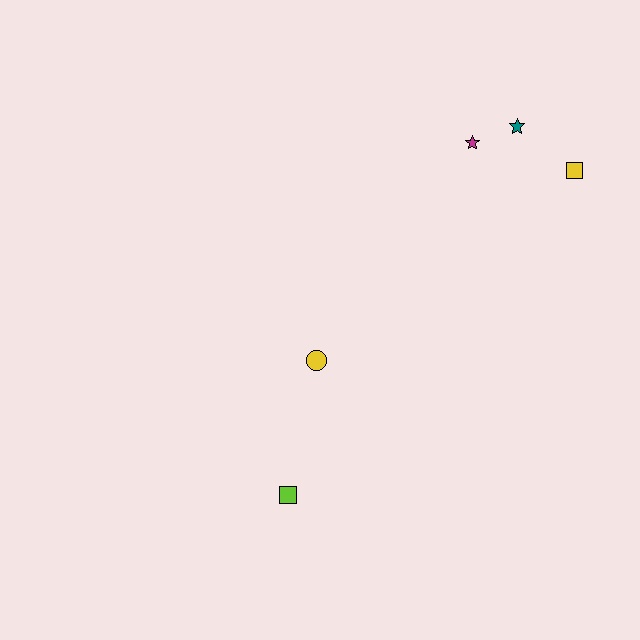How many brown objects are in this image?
There are no brown objects.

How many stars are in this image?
There are 2 stars.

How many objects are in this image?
There are 5 objects.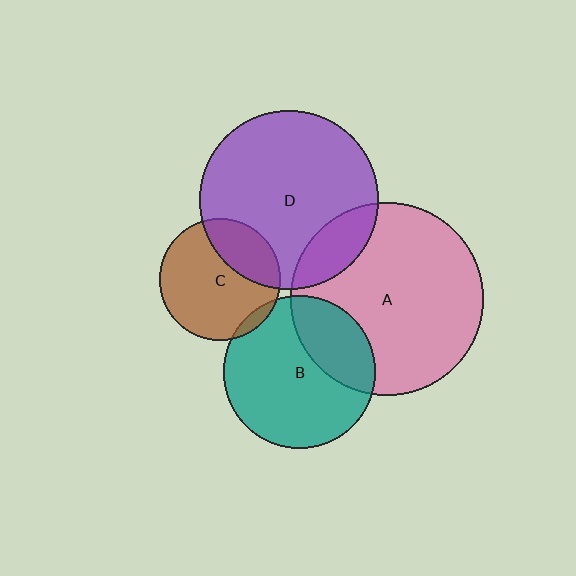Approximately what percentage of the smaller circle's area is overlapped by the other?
Approximately 5%.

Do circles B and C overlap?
Yes.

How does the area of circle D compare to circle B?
Approximately 1.4 times.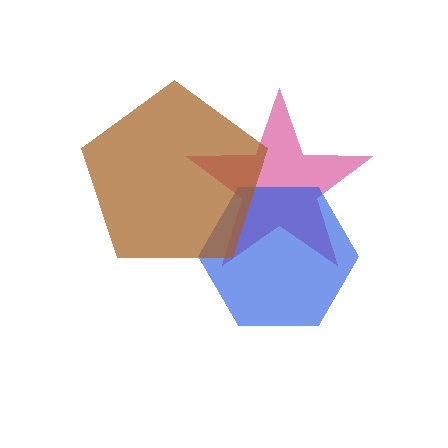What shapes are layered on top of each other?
The layered shapes are: a pink star, a blue hexagon, a brown pentagon.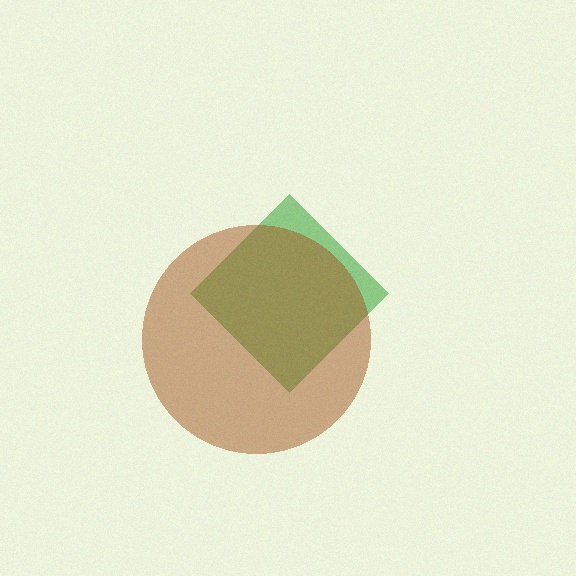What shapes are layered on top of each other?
The layered shapes are: a green diamond, a brown circle.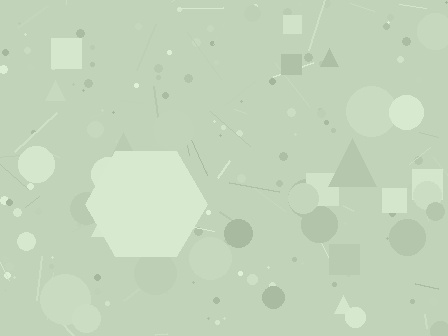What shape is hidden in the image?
A hexagon is hidden in the image.